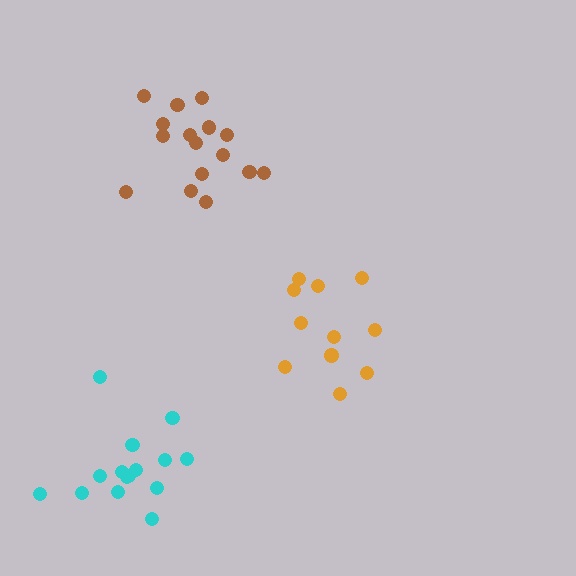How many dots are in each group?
Group 1: 16 dots, Group 2: 15 dots, Group 3: 11 dots (42 total).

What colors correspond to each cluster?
The clusters are colored: brown, cyan, orange.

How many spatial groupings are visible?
There are 3 spatial groupings.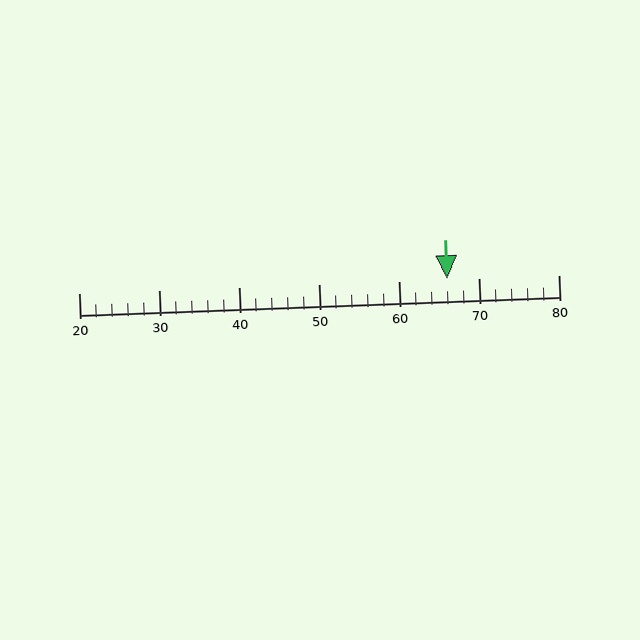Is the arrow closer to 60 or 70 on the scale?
The arrow is closer to 70.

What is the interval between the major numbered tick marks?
The major tick marks are spaced 10 units apart.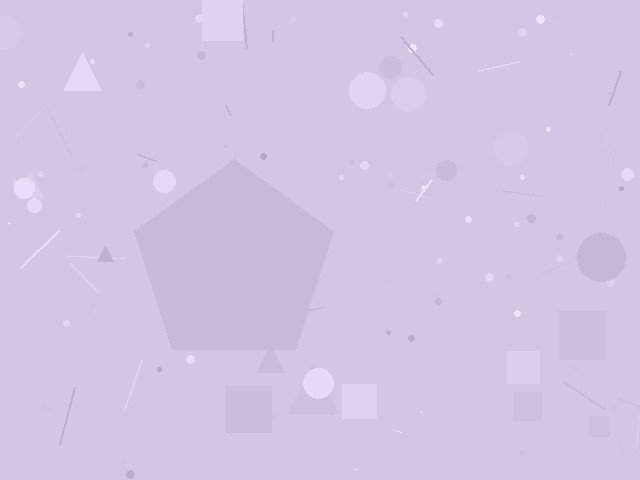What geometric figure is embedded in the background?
A pentagon is embedded in the background.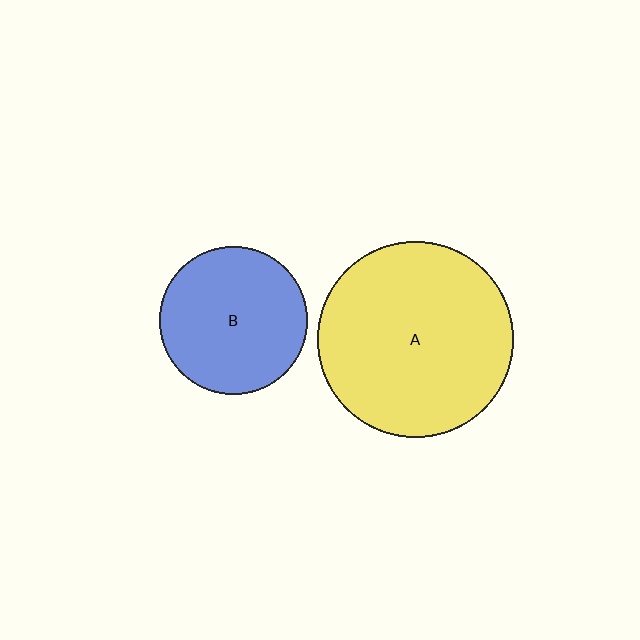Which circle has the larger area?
Circle A (yellow).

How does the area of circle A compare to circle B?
Approximately 1.8 times.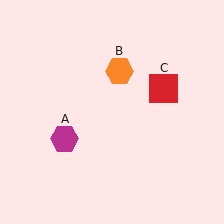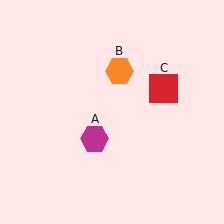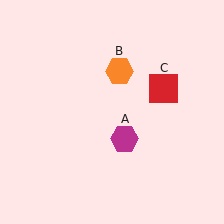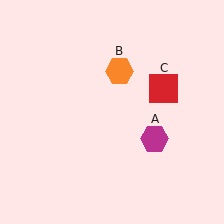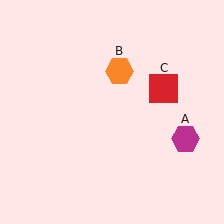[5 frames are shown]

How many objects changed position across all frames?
1 object changed position: magenta hexagon (object A).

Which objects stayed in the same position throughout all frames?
Orange hexagon (object B) and red square (object C) remained stationary.